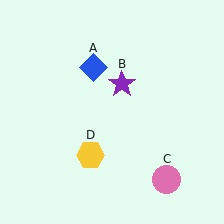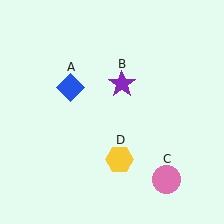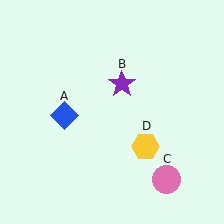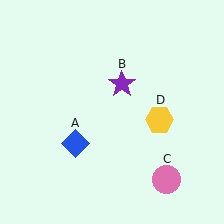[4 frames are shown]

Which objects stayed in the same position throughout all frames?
Purple star (object B) and pink circle (object C) remained stationary.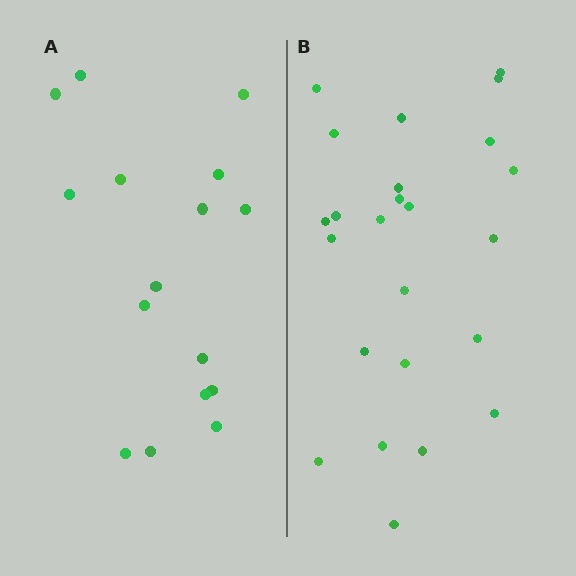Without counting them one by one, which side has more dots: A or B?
Region B (the right region) has more dots.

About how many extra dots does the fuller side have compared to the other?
Region B has roughly 8 or so more dots than region A.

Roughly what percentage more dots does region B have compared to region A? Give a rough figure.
About 50% more.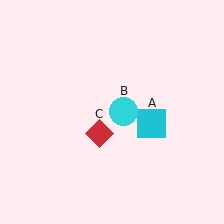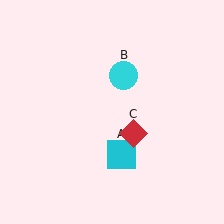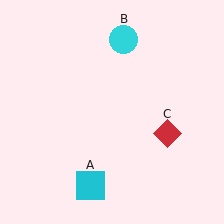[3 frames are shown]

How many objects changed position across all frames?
3 objects changed position: cyan square (object A), cyan circle (object B), red diamond (object C).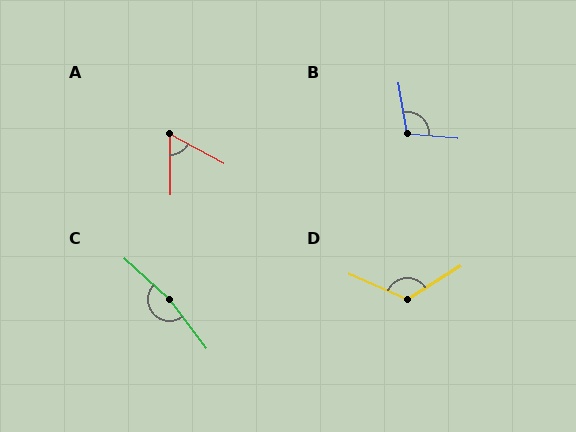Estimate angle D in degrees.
Approximately 124 degrees.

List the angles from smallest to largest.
A (61°), B (105°), D (124°), C (169°).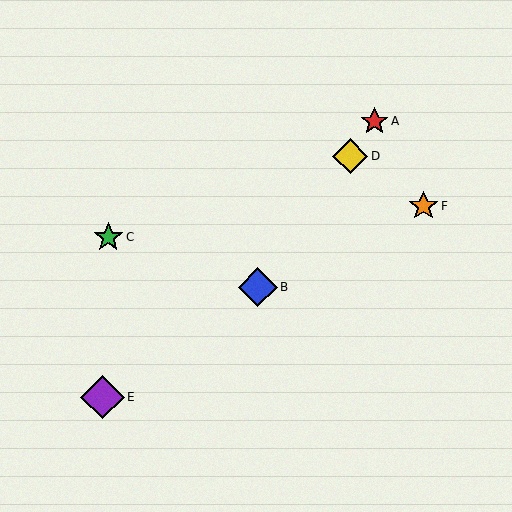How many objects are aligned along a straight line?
3 objects (A, B, D) are aligned along a straight line.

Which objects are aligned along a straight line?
Objects A, B, D are aligned along a straight line.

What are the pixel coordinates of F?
Object F is at (424, 206).